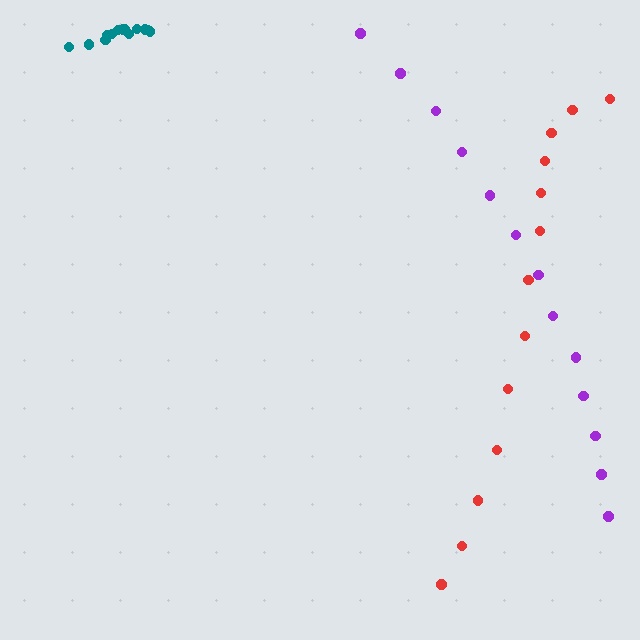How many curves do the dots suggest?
There are 3 distinct paths.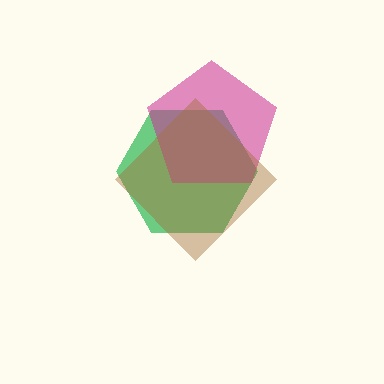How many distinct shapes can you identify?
There are 3 distinct shapes: a green hexagon, a magenta pentagon, a brown diamond.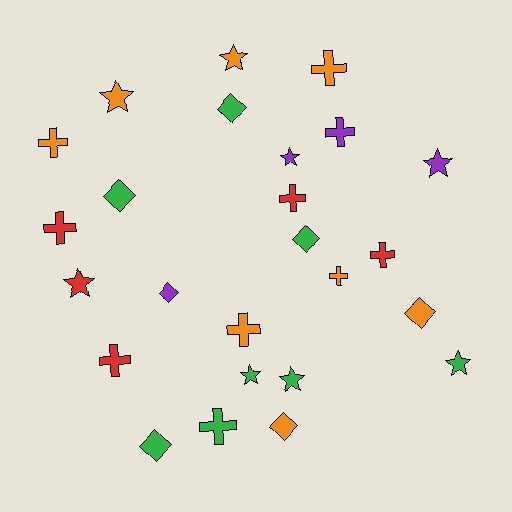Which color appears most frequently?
Green, with 8 objects.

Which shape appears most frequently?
Cross, with 10 objects.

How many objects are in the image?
There are 25 objects.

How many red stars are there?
There is 1 red star.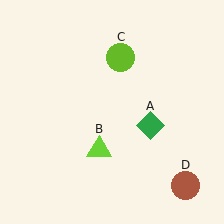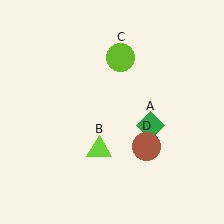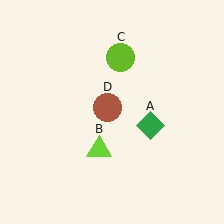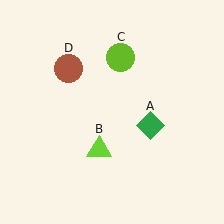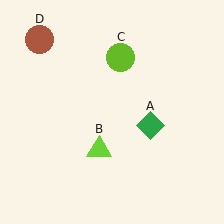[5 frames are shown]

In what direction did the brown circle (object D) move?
The brown circle (object D) moved up and to the left.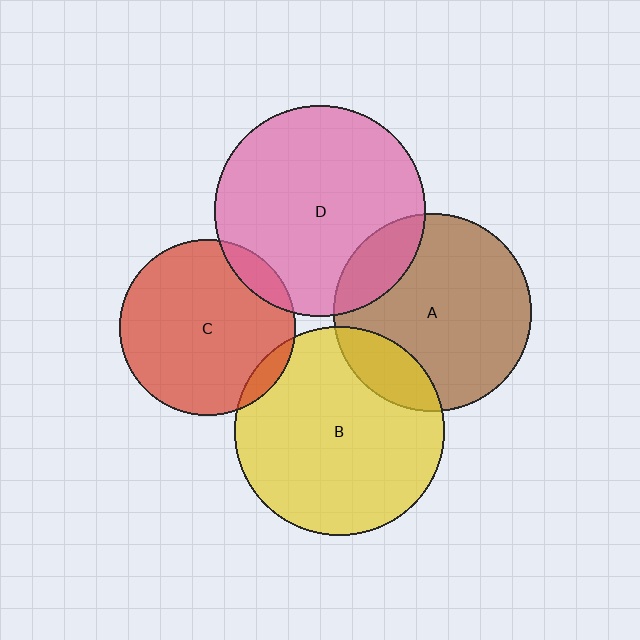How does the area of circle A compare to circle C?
Approximately 1.3 times.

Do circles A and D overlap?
Yes.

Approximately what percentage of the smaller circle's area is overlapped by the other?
Approximately 15%.